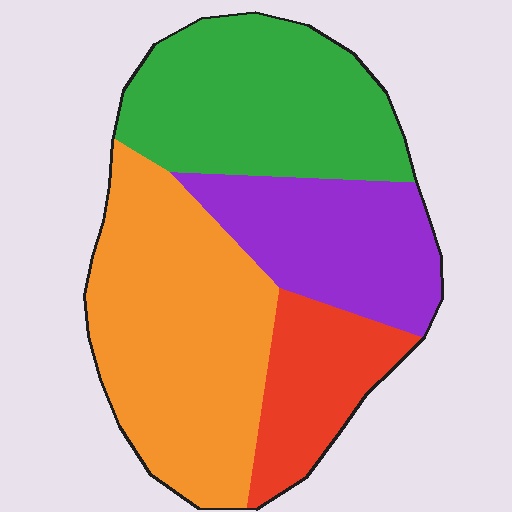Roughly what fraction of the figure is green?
Green covers about 30% of the figure.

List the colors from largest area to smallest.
From largest to smallest: orange, green, purple, red.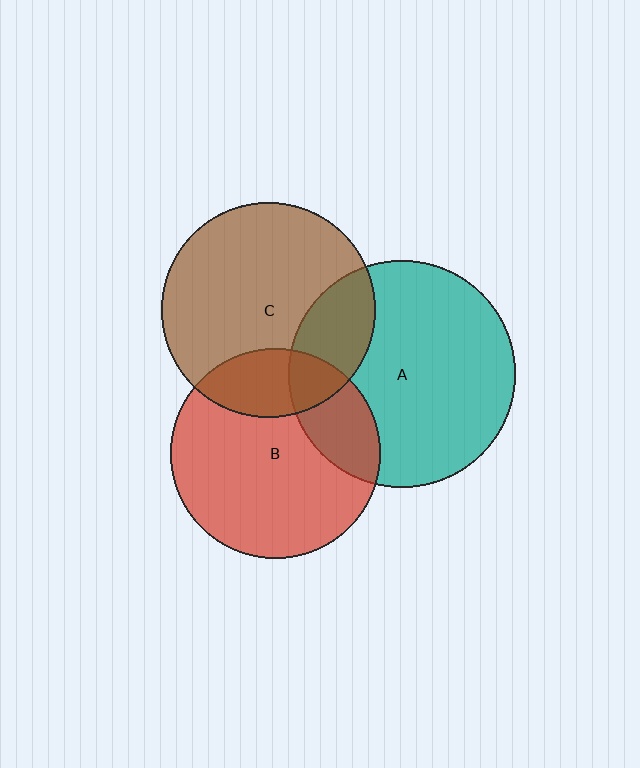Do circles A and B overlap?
Yes.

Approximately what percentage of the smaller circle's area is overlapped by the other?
Approximately 20%.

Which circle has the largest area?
Circle A (teal).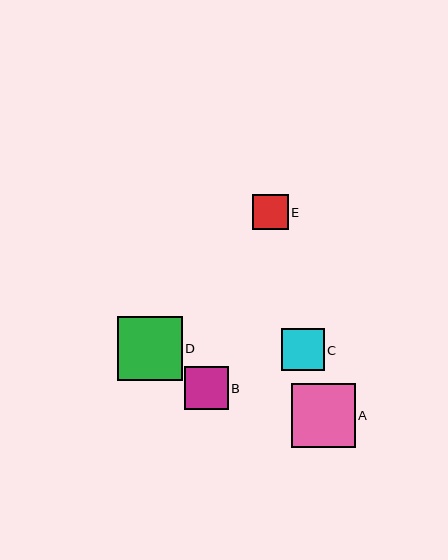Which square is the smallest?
Square E is the smallest with a size of approximately 35 pixels.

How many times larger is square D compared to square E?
Square D is approximately 1.8 times the size of square E.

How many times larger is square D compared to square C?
Square D is approximately 1.5 times the size of square C.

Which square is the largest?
Square D is the largest with a size of approximately 64 pixels.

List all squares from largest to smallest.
From largest to smallest: D, A, B, C, E.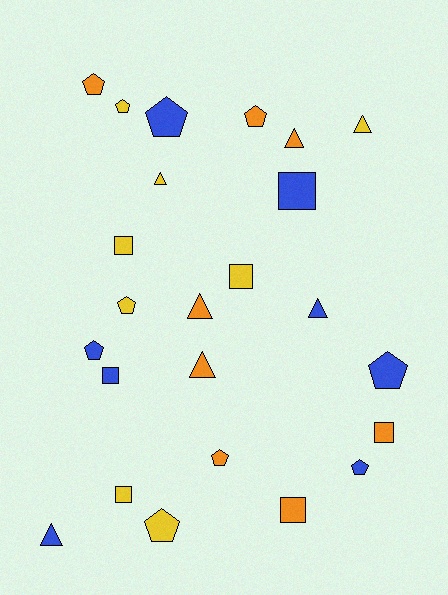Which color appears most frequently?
Orange, with 8 objects.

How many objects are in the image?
There are 24 objects.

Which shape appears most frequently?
Pentagon, with 10 objects.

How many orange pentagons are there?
There are 3 orange pentagons.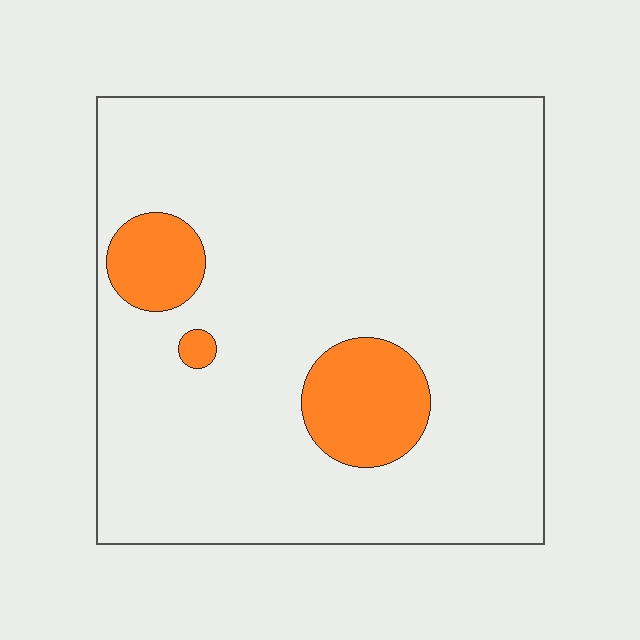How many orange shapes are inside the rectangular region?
3.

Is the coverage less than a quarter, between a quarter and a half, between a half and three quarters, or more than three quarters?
Less than a quarter.